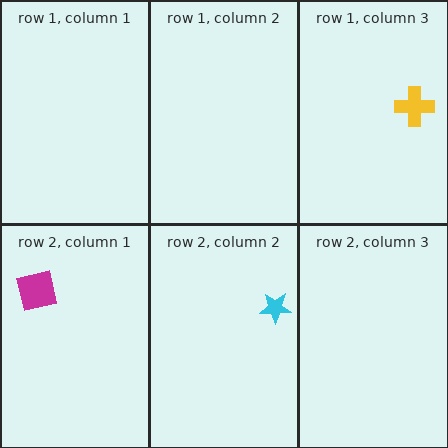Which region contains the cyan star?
The row 2, column 2 region.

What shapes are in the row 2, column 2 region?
The cyan star.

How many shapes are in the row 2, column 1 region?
1.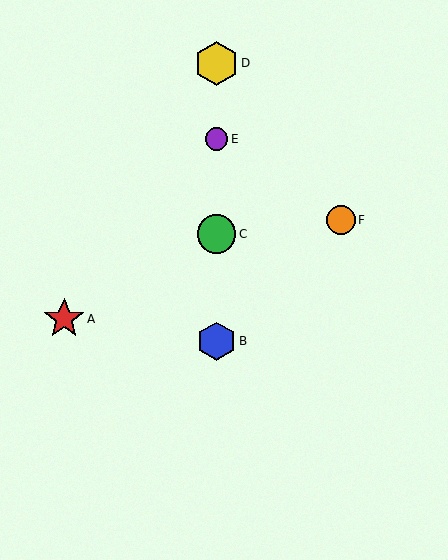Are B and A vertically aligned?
No, B is at x≈217 and A is at x≈64.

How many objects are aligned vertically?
4 objects (B, C, D, E) are aligned vertically.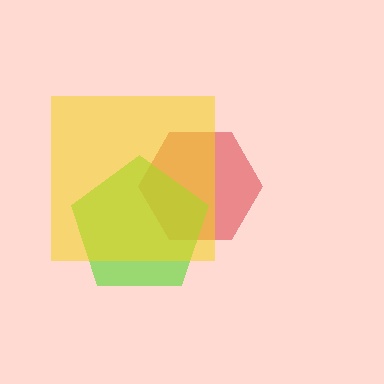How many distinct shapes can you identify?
There are 3 distinct shapes: a red hexagon, a lime pentagon, a yellow square.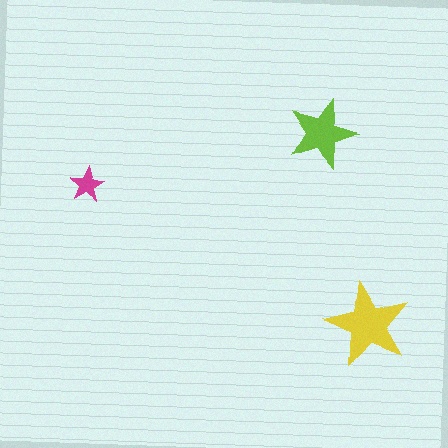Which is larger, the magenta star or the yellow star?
The yellow one.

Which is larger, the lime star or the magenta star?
The lime one.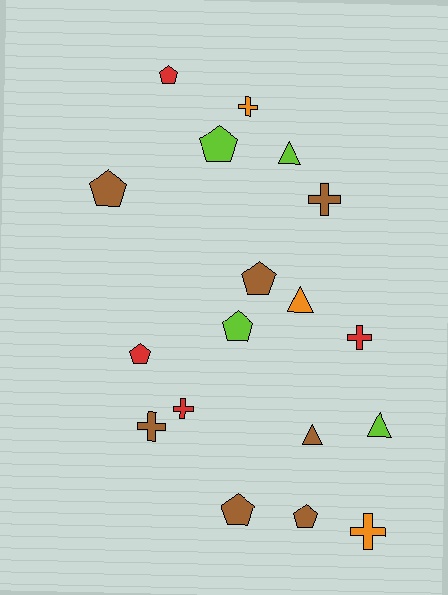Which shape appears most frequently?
Pentagon, with 8 objects.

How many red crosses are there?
There are 2 red crosses.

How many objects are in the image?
There are 18 objects.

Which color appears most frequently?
Brown, with 7 objects.